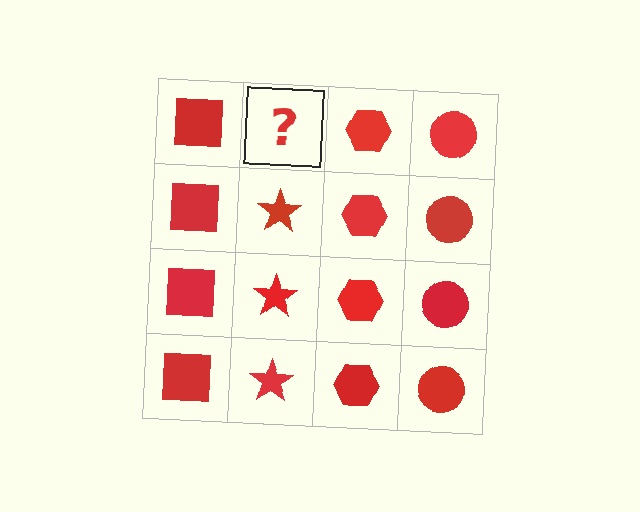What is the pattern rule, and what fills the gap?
The rule is that each column has a consistent shape. The gap should be filled with a red star.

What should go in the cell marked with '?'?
The missing cell should contain a red star.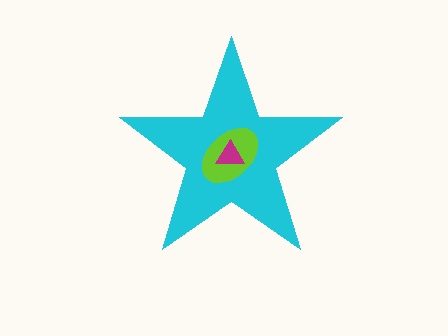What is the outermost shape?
The cyan star.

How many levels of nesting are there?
3.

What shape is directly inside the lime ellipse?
The magenta triangle.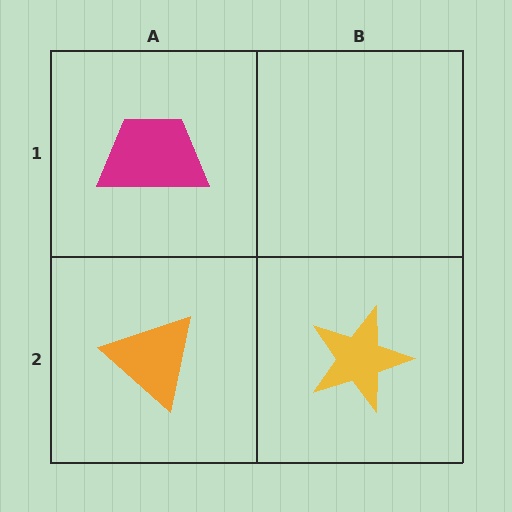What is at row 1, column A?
A magenta trapezoid.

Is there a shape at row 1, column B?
No, that cell is empty.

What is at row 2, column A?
An orange triangle.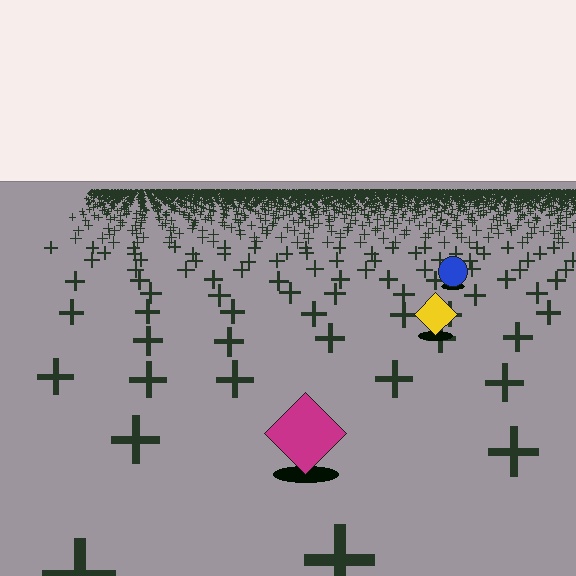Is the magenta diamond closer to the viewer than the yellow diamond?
Yes. The magenta diamond is closer — you can tell from the texture gradient: the ground texture is coarser near it.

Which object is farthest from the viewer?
The blue circle is farthest from the viewer. It appears smaller and the ground texture around it is denser.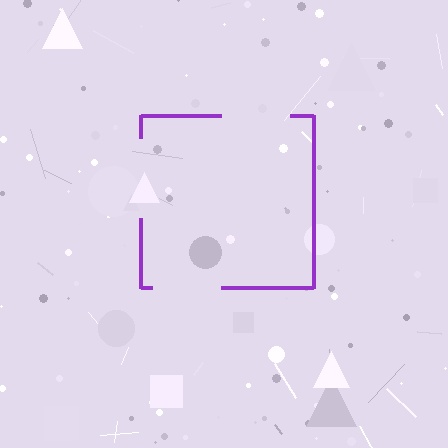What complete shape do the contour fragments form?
The contour fragments form a square.